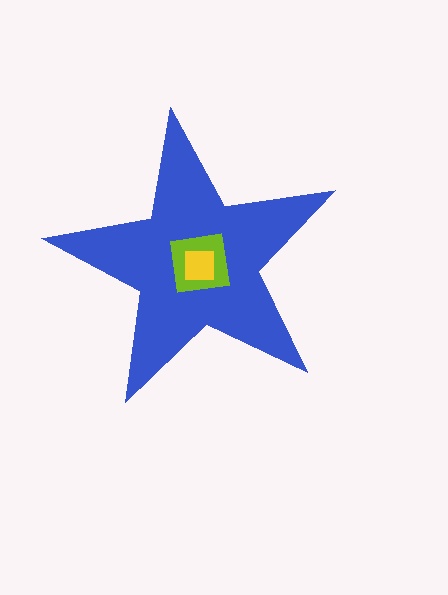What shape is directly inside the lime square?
The yellow square.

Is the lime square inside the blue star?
Yes.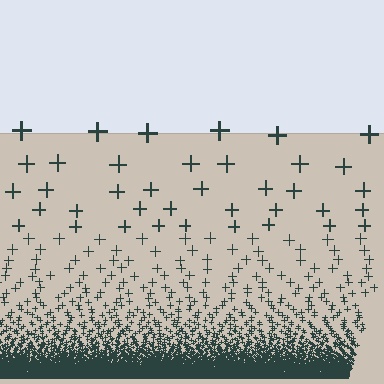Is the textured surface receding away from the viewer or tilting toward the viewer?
The surface appears to tilt toward the viewer. Texture elements get larger and sparser toward the top.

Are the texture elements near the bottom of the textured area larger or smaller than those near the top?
Smaller. The gradient is inverted — elements near the bottom are smaller and denser.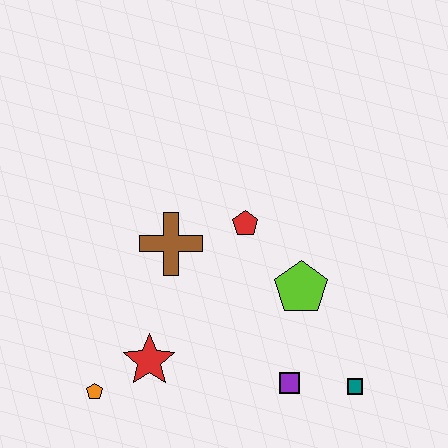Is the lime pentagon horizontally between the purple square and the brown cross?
No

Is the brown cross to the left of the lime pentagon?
Yes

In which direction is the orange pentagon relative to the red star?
The orange pentagon is to the left of the red star.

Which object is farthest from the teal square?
The orange pentagon is farthest from the teal square.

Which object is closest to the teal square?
The purple square is closest to the teal square.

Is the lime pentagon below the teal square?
No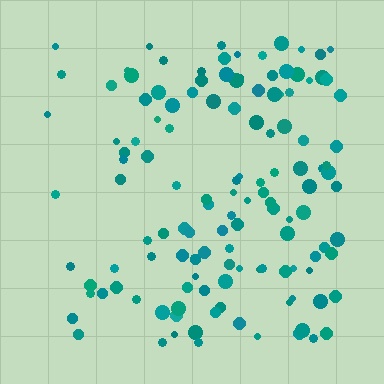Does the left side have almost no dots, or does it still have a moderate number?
Still a moderate number, just noticeably fewer than the right.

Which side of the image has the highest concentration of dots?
The right.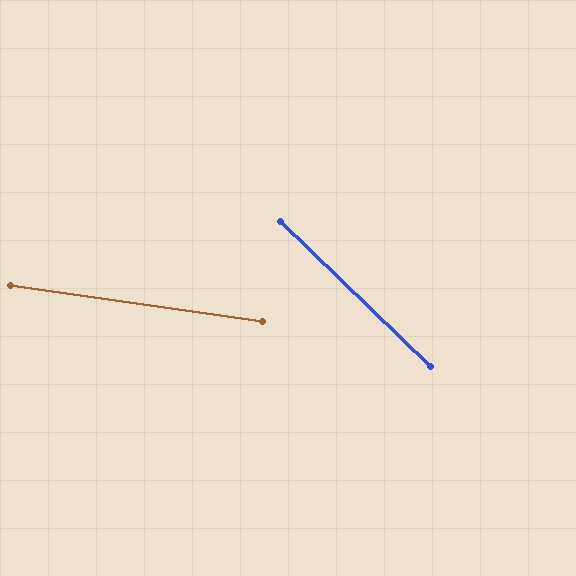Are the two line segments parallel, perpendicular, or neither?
Neither parallel nor perpendicular — they differ by about 36°.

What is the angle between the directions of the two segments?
Approximately 36 degrees.